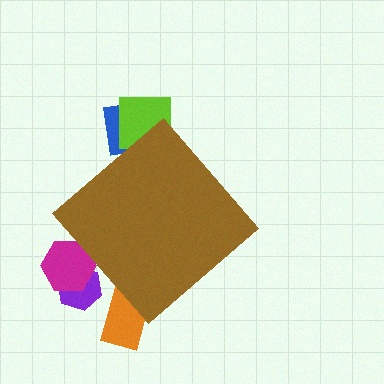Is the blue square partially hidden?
Yes, the blue square is partially hidden behind the brown diamond.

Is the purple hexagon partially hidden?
Yes, the purple hexagon is partially hidden behind the brown diamond.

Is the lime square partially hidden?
Yes, the lime square is partially hidden behind the brown diamond.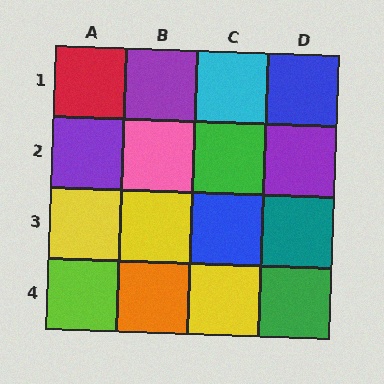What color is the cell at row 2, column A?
Purple.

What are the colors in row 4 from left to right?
Lime, orange, yellow, green.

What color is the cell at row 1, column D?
Blue.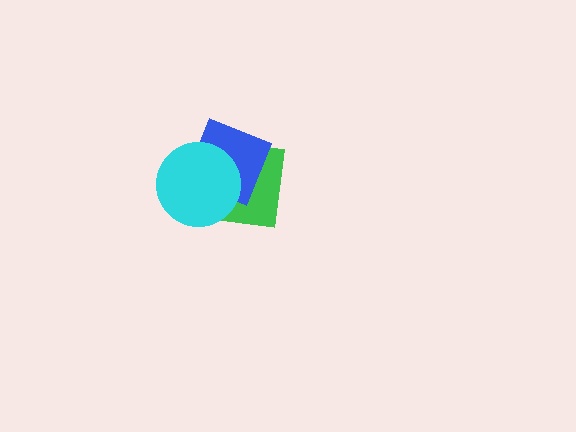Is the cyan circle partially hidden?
No, no other shape covers it.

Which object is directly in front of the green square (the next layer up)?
The blue diamond is directly in front of the green square.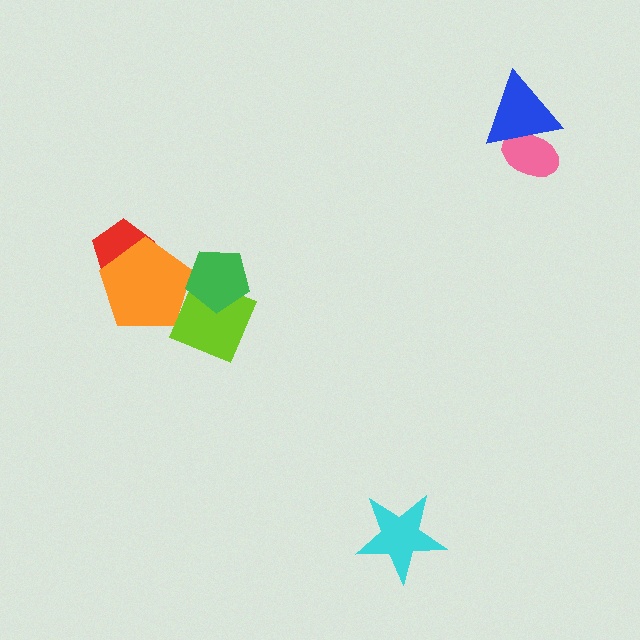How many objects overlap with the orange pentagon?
3 objects overlap with the orange pentagon.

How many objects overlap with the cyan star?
0 objects overlap with the cyan star.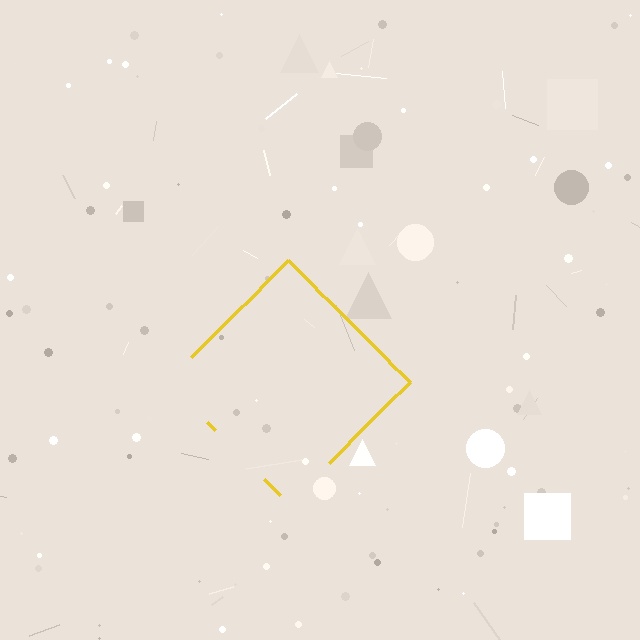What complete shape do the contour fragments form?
The contour fragments form a diamond.